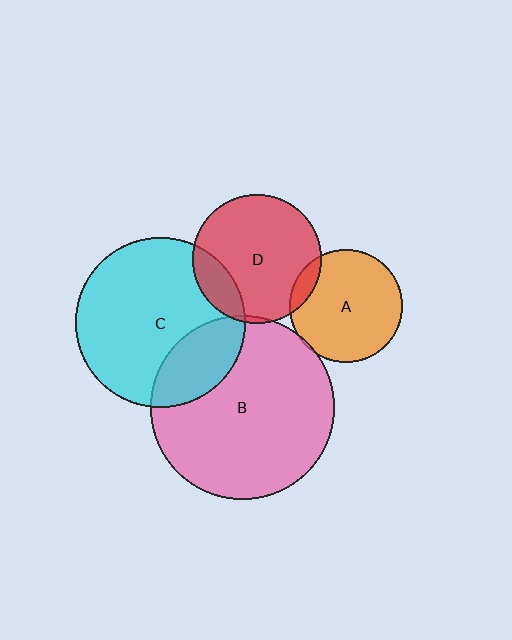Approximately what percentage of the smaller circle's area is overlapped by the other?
Approximately 5%.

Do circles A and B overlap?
Yes.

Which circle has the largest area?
Circle B (pink).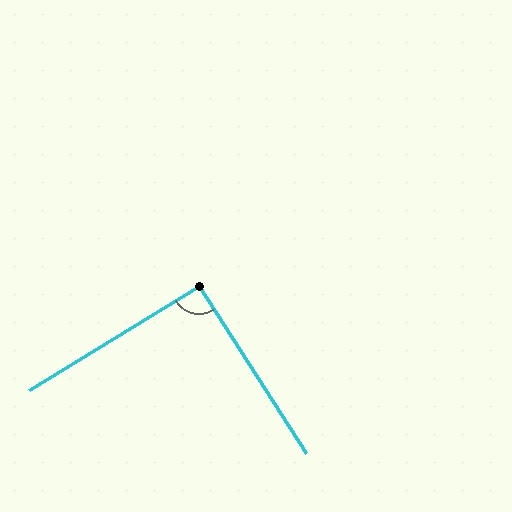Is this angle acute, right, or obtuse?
It is approximately a right angle.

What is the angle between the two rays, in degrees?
Approximately 91 degrees.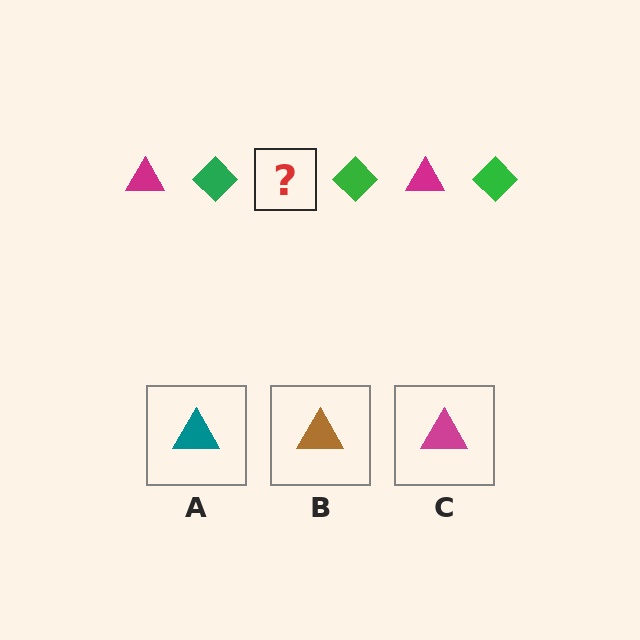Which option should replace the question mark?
Option C.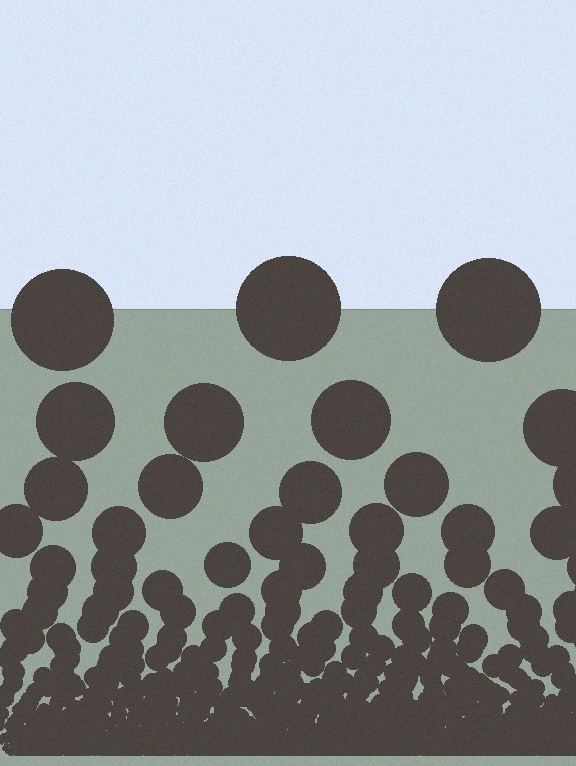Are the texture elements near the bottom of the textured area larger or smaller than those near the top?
Smaller. The gradient is inverted — elements near the bottom are smaller and denser.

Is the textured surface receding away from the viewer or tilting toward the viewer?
The surface appears to tilt toward the viewer. Texture elements get larger and sparser toward the top.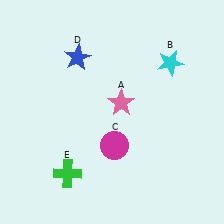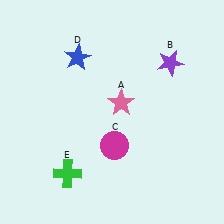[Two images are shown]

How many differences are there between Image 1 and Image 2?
There is 1 difference between the two images.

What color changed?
The star (B) changed from cyan in Image 1 to purple in Image 2.